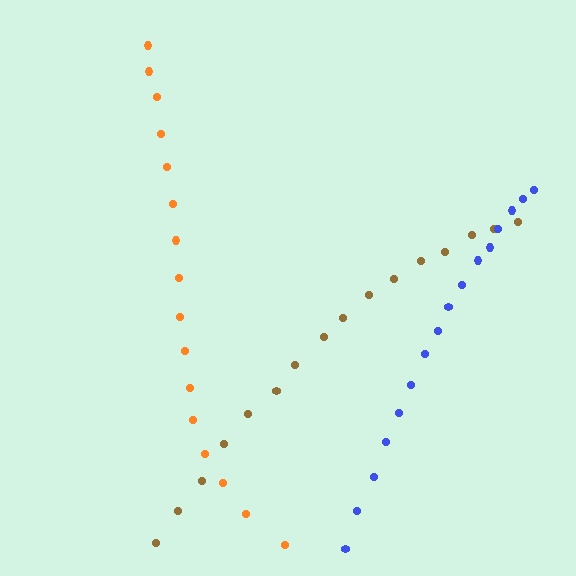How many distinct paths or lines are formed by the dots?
There are 3 distinct paths.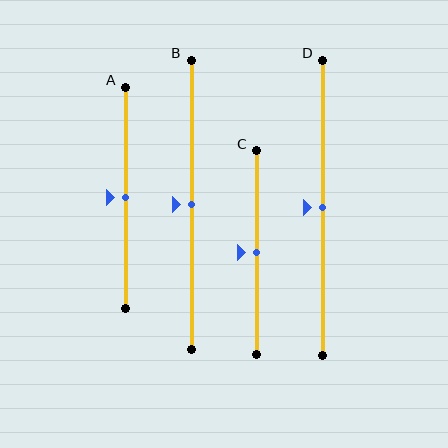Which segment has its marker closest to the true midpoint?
Segment A has its marker closest to the true midpoint.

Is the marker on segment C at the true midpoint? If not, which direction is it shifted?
Yes, the marker on segment C is at the true midpoint.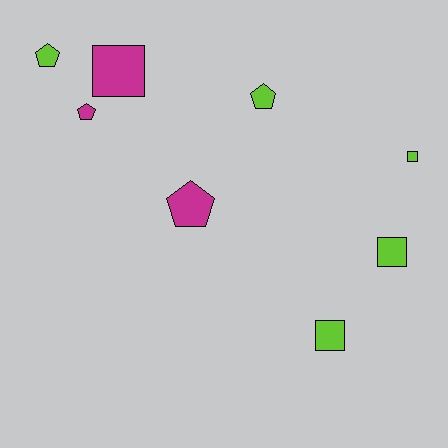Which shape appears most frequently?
Pentagon, with 4 objects.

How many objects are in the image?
There are 8 objects.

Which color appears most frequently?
Lime, with 5 objects.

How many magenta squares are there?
There is 1 magenta square.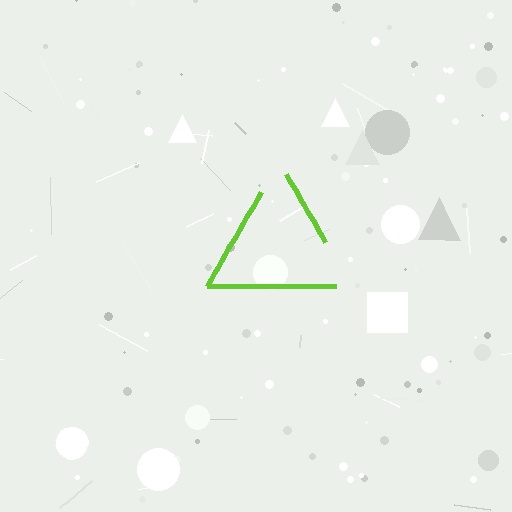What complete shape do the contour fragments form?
The contour fragments form a triangle.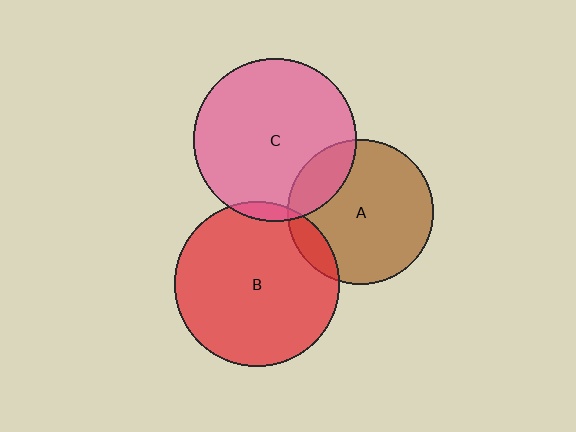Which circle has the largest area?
Circle B (red).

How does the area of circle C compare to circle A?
Approximately 1.3 times.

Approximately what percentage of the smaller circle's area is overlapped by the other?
Approximately 5%.